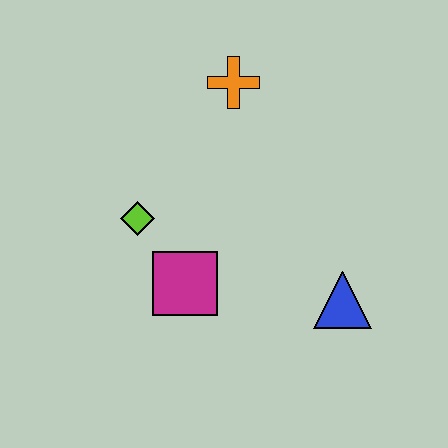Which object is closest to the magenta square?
The lime diamond is closest to the magenta square.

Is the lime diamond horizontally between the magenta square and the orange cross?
No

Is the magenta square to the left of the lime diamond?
No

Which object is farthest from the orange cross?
The blue triangle is farthest from the orange cross.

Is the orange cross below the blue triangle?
No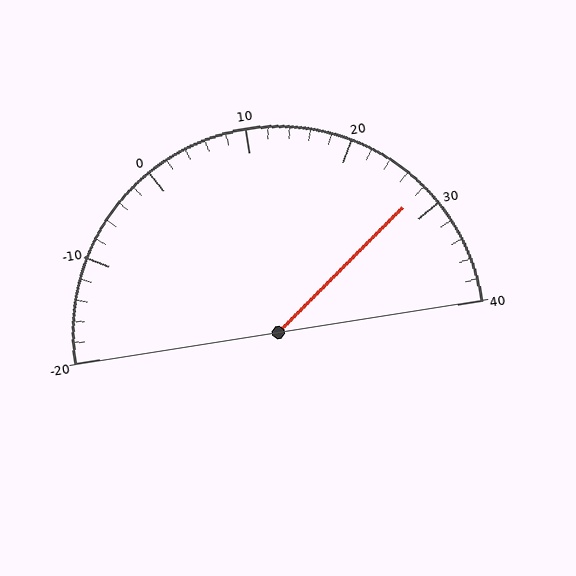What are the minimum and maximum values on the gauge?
The gauge ranges from -20 to 40.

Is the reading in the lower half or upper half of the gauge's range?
The reading is in the upper half of the range (-20 to 40).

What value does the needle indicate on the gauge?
The needle indicates approximately 28.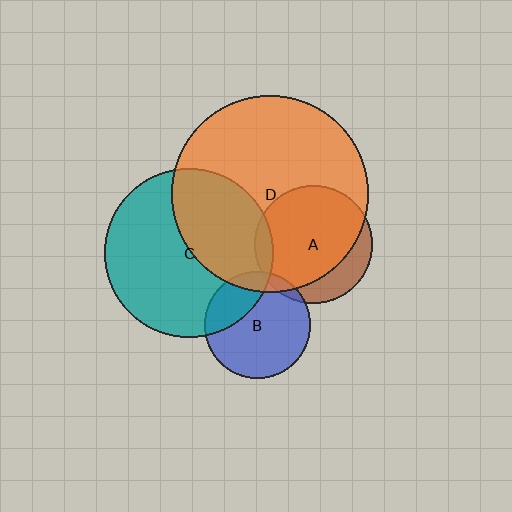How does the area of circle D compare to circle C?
Approximately 1.4 times.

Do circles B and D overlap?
Yes.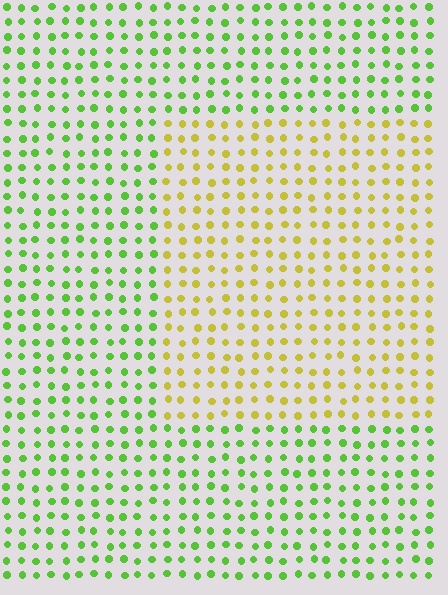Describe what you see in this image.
The image is filled with small lime elements in a uniform arrangement. A rectangle-shaped region is visible where the elements are tinted to a slightly different hue, forming a subtle color boundary.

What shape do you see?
I see a rectangle.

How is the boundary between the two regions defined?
The boundary is defined purely by a slight shift in hue (about 49 degrees). Spacing, size, and orientation are identical on both sides.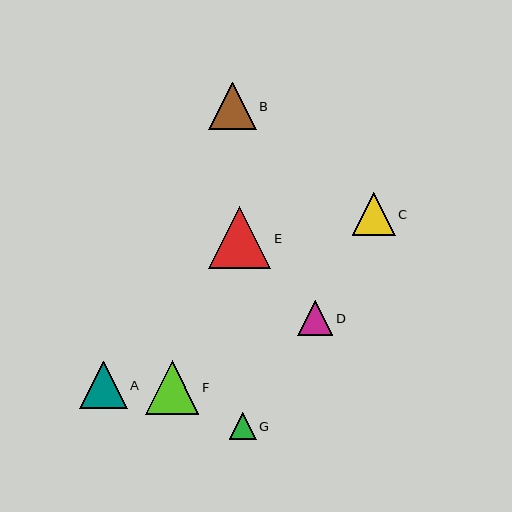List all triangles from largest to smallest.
From largest to smallest: E, F, A, B, C, D, G.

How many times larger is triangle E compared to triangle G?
Triangle E is approximately 2.3 times the size of triangle G.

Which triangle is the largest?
Triangle E is the largest with a size of approximately 62 pixels.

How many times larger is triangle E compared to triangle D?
Triangle E is approximately 1.8 times the size of triangle D.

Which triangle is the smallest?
Triangle G is the smallest with a size of approximately 27 pixels.